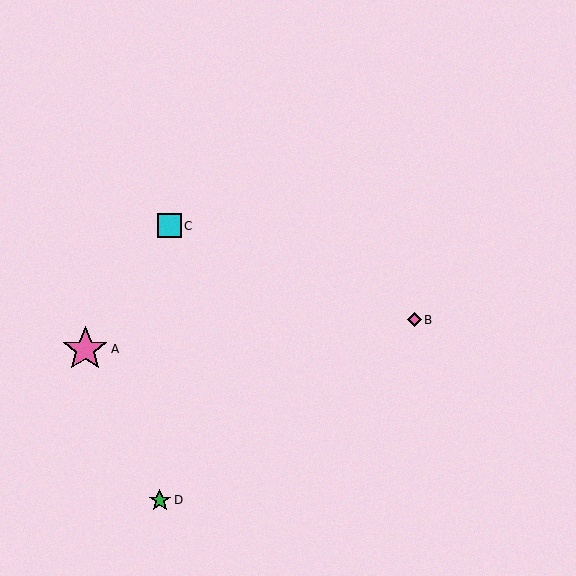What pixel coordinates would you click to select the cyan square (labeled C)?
Click at (170, 226) to select the cyan square C.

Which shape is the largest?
The pink star (labeled A) is the largest.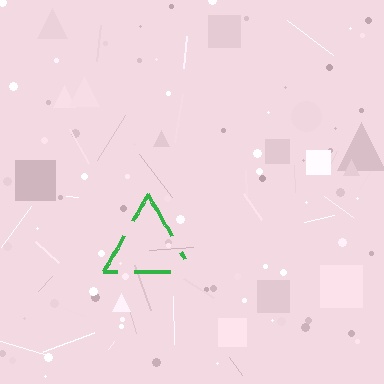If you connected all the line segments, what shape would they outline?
They would outline a triangle.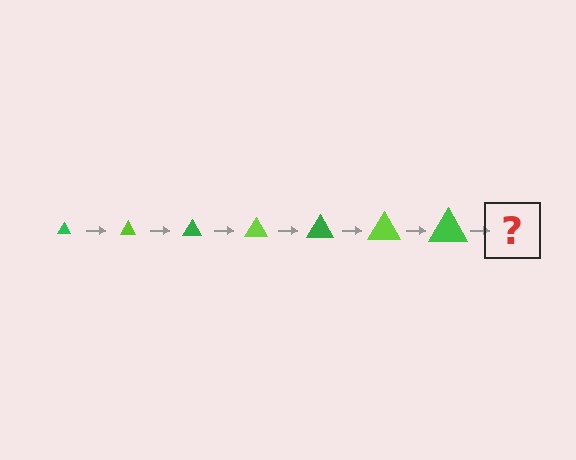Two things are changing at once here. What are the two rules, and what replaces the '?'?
The two rules are that the triangle grows larger each step and the color cycles through green and lime. The '?' should be a lime triangle, larger than the previous one.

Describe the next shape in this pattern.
It should be a lime triangle, larger than the previous one.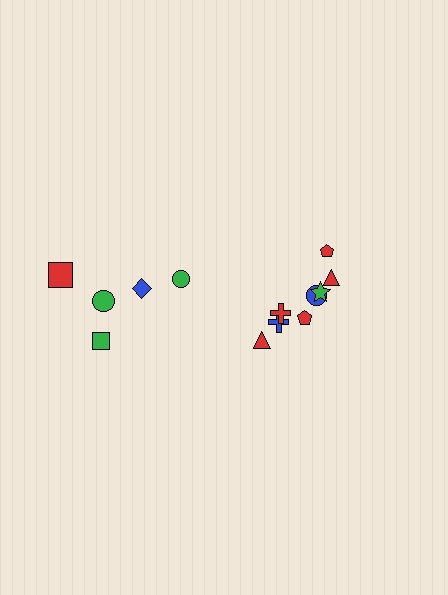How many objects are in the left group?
There are 5 objects.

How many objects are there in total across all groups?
There are 13 objects.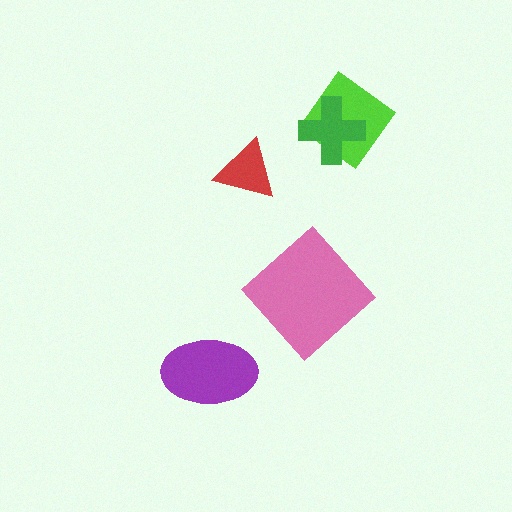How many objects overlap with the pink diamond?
0 objects overlap with the pink diamond.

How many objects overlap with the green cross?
1 object overlaps with the green cross.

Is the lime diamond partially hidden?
Yes, it is partially covered by another shape.